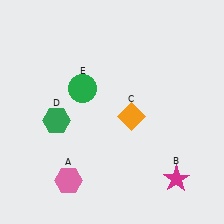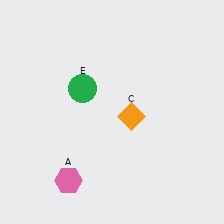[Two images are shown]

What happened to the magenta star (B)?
The magenta star (B) was removed in Image 2. It was in the bottom-right area of Image 1.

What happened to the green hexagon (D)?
The green hexagon (D) was removed in Image 2. It was in the bottom-left area of Image 1.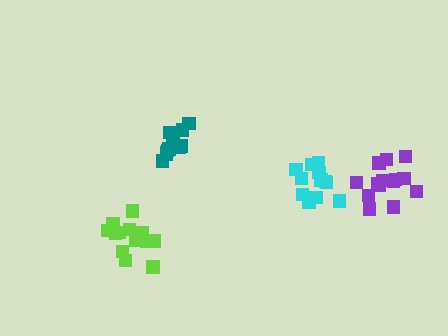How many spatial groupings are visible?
There are 4 spatial groupings.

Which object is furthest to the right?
The purple cluster is rightmost.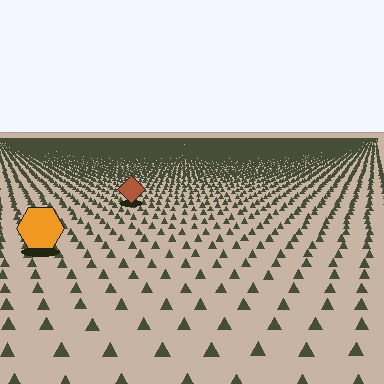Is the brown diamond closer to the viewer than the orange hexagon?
No. The orange hexagon is closer — you can tell from the texture gradient: the ground texture is coarser near it.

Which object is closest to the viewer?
The orange hexagon is closest. The texture marks near it are larger and more spread out.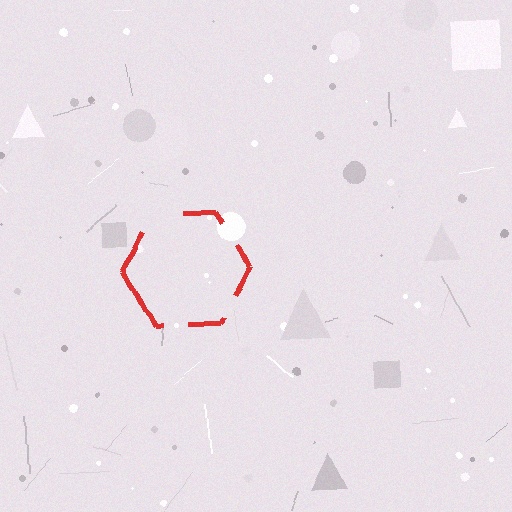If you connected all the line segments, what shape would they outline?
They would outline a hexagon.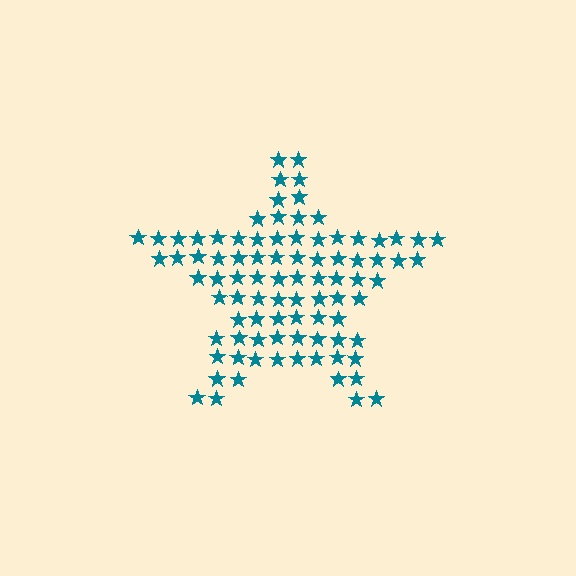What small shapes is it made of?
It is made of small stars.